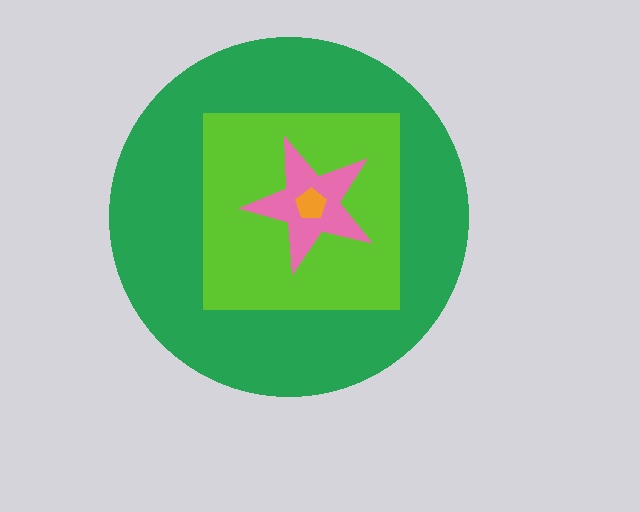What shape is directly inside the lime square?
The pink star.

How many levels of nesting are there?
4.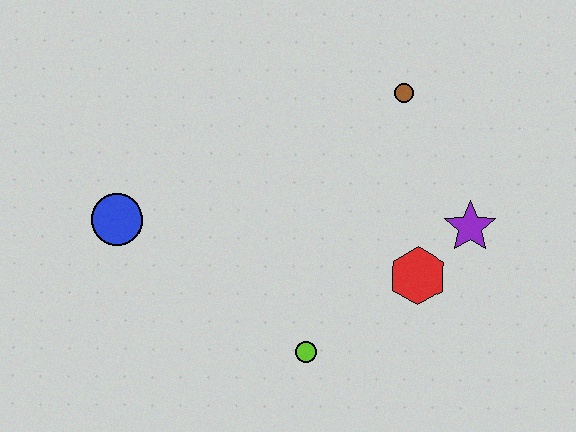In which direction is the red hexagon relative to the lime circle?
The red hexagon is to the right of the lime circle.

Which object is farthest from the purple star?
The blue circle is farthest from the purple star.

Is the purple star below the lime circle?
No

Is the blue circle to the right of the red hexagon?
No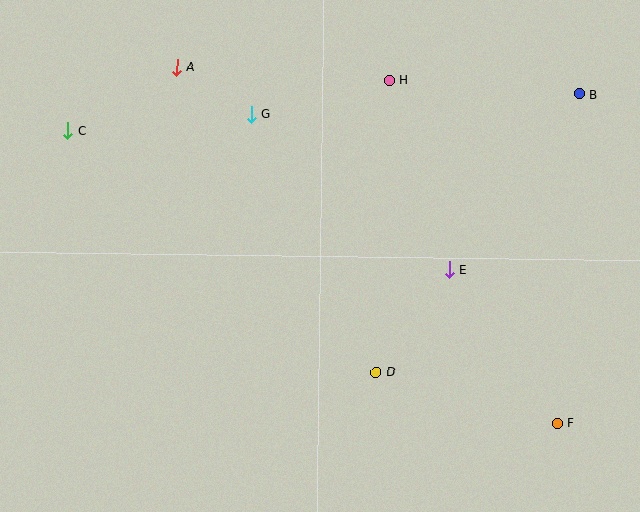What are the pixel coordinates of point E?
Point E is at (449, 269).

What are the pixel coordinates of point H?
Point H is at (390, 80).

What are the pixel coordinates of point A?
Point A is at (177, 67).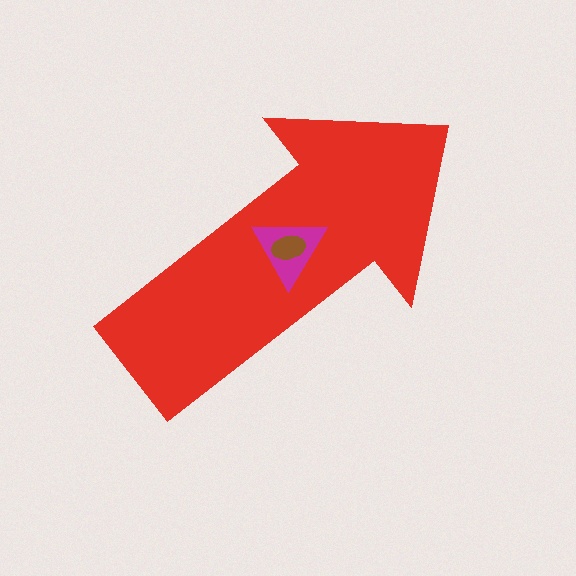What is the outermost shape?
The red arrow.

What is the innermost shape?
The brown ellipse.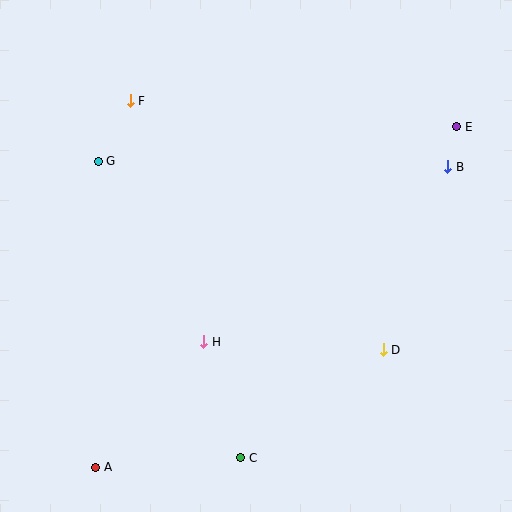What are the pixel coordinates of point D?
Point D is at (383, 350).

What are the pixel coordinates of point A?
Point A is at (96, 467).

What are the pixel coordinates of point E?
Point E is at (457, 127).